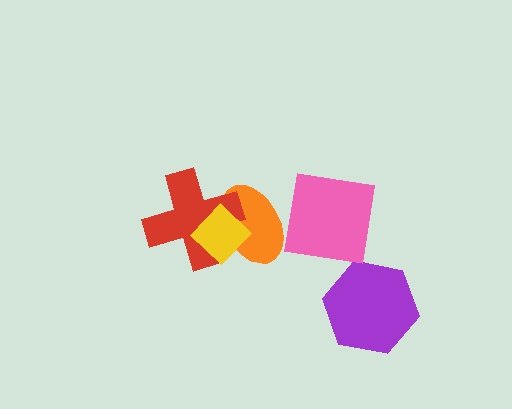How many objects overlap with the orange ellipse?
2 objects overlap with the orange ellipse.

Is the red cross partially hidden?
Yes, it is partially covered by another shape.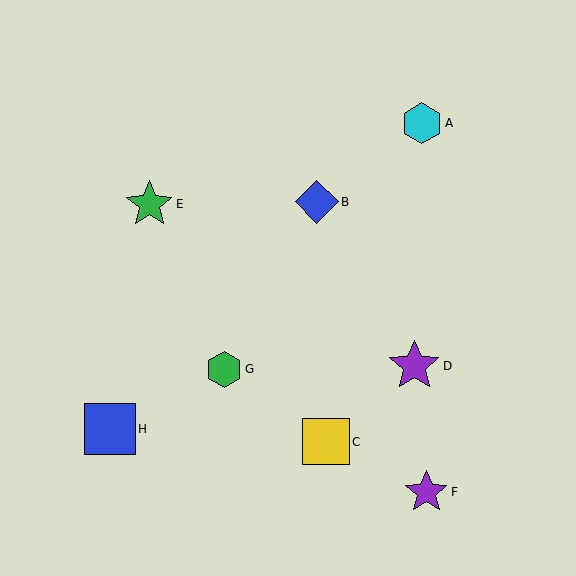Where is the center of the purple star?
The center of the purple star is at (426, 492).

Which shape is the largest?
The purple star (labeled D) is the largest.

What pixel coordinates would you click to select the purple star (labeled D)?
Click at (414, 366) to select the purple star D.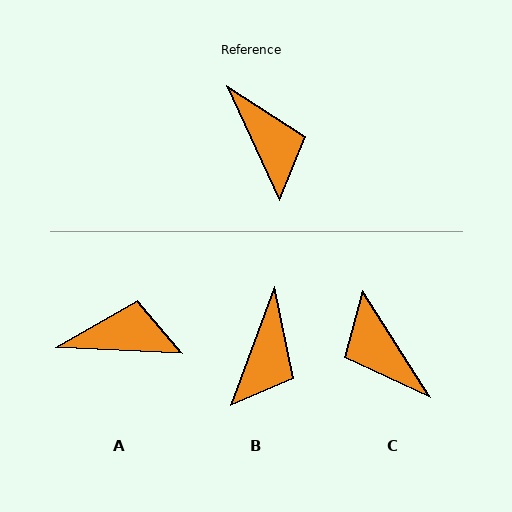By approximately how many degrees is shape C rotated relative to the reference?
Approximately 173 degrees clockwise.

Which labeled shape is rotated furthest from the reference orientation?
C, about 173 degrees away.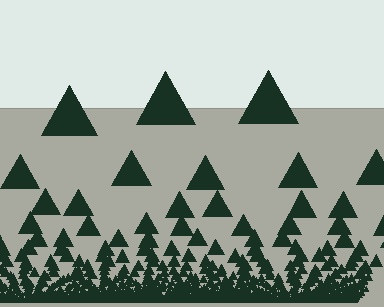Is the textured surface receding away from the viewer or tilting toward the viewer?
The surface appears to tilt toward the viewer. Texture elements get larger and sparser toward the top.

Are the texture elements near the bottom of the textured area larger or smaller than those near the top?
Smaller. The gradient is inverted — elements near the bottom are smaller and denser.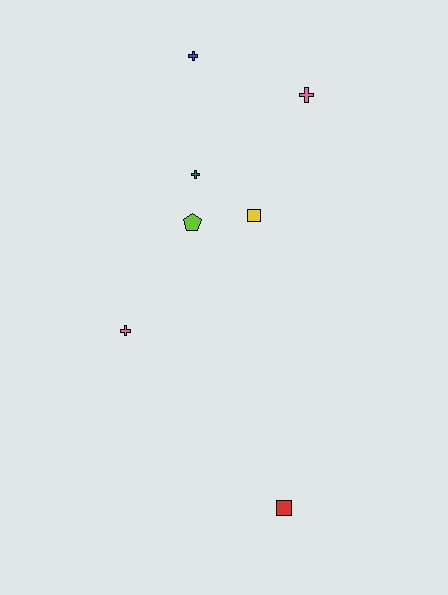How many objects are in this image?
There are 7 objects.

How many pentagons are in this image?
There is 1 pentagon.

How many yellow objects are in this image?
There is 1 yellow object.